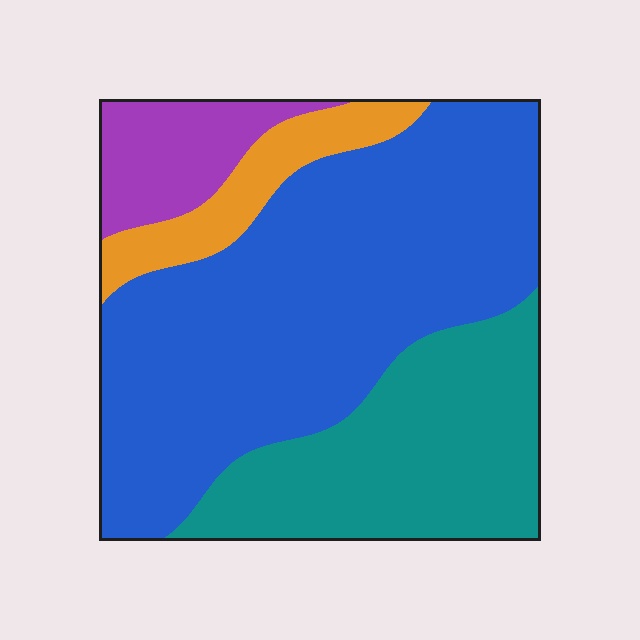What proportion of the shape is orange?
Orange takes up about one tenth (1/10) of the shape.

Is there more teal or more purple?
Teal.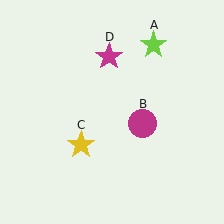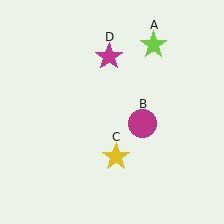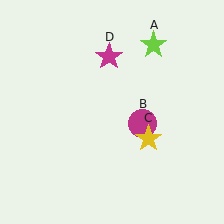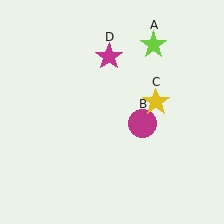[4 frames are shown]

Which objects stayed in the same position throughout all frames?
Lime star (object A) and magenta circle (object B) and magenta star (object D) remained stationary.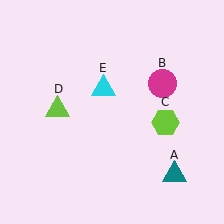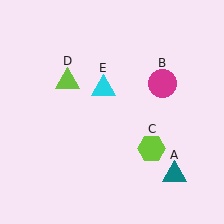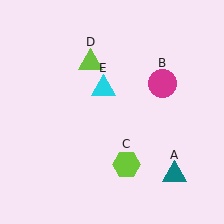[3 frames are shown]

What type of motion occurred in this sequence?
The lime hexagon (object C), lime triangle (object D) rotated clockwise around the center of the scene.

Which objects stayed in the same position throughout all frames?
Teal triangle (object A) and magenta circle (object B) and cyan triangle (object E) remained stationary.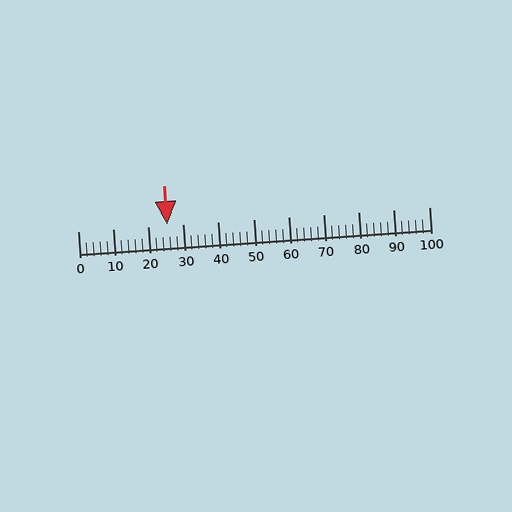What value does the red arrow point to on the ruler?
The red arrow points to approximately 25.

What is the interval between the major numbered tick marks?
The major tick marks are spaced 10 units apart.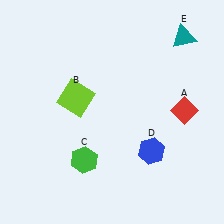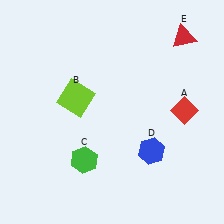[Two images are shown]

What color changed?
The triangle (E) changed from teal in Image 1 to red in Image 2.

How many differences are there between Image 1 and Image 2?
There is 1 difference between the two images.